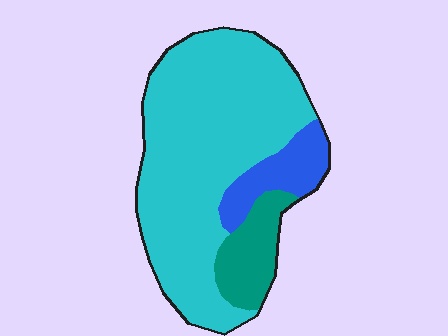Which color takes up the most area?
Cyan, at roughly 75%.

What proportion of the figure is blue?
Blue takes up less than a quarter of the figure.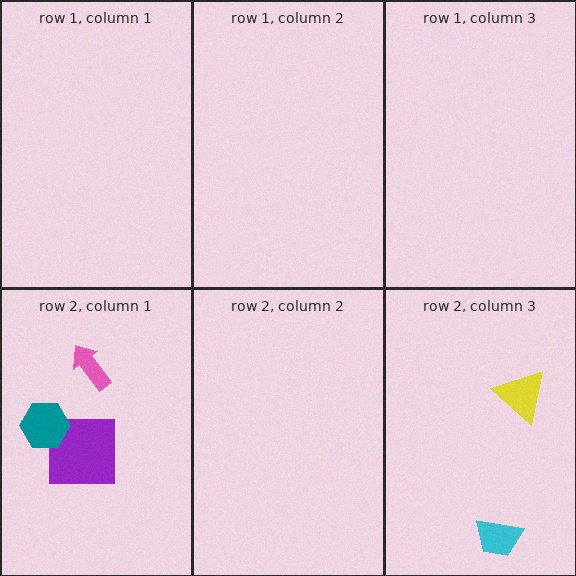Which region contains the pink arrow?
The row 2, column 1 region.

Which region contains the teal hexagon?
The row 2, column 1 region.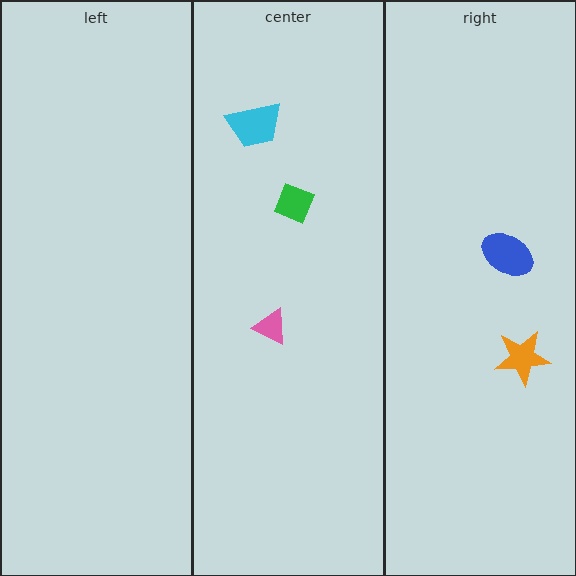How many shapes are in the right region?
2.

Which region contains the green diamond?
The center region.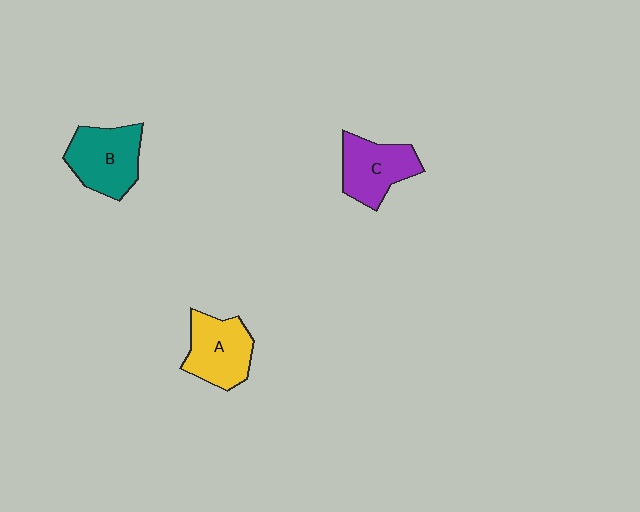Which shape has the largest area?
Shape B (teal).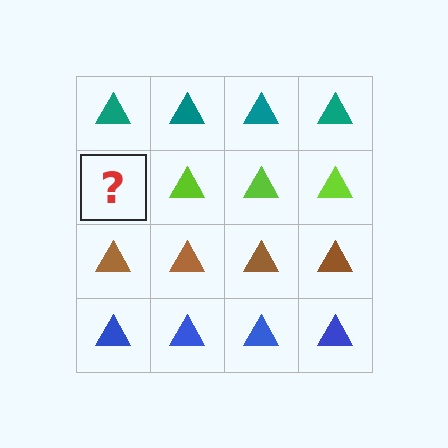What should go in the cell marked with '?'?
The missing cell should contain a lime triangle.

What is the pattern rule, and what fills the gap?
The rule is that each row has a consistent color. The gap should be filled with a lime triangle.